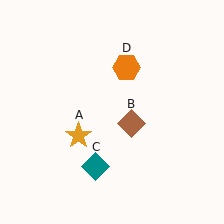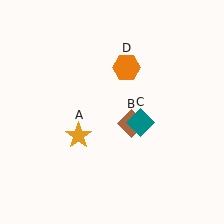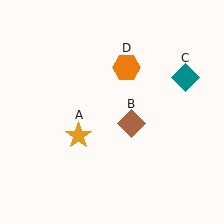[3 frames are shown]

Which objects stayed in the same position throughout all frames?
Orange star (object A) and brown diamond (object B) and orange hexagon (object D) remained stationary.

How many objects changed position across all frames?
1 object changed position: teal diamond (object C).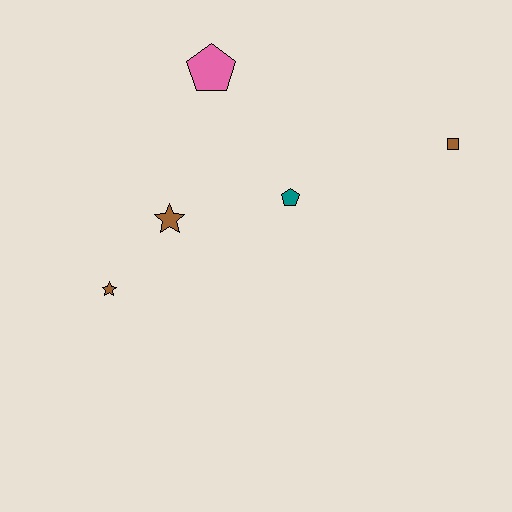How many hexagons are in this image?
There are no hexagons.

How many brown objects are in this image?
There are 3 brown objects.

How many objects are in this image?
There are 5 objects.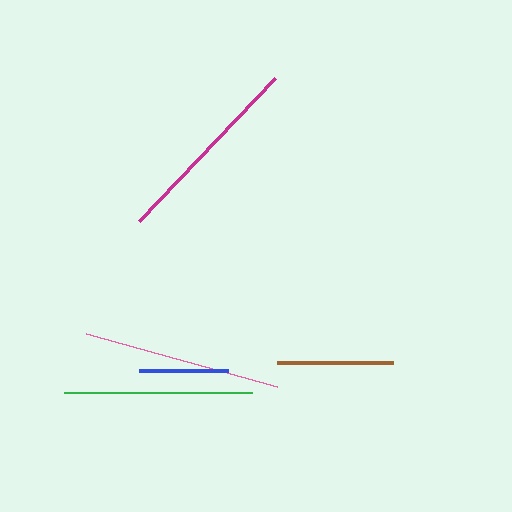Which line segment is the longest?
The pink line is the longest at approximately 198 pixels.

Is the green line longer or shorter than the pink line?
The pink line is longer than the green line.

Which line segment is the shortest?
The blue line is the shortest at approximately 89 pixels.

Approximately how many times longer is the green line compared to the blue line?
The green line is approximately 2.1 times the length of the blue line.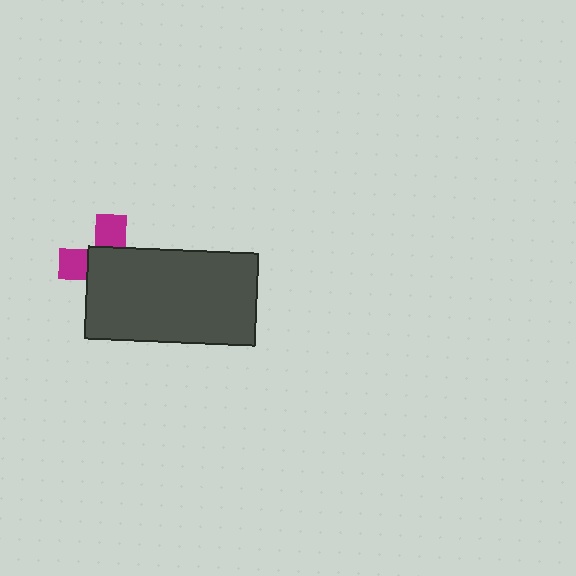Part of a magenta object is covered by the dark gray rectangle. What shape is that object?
It is a cross.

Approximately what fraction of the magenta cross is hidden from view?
Roughly 65% of the magenta cross is hidden behind the dark gray rectangle.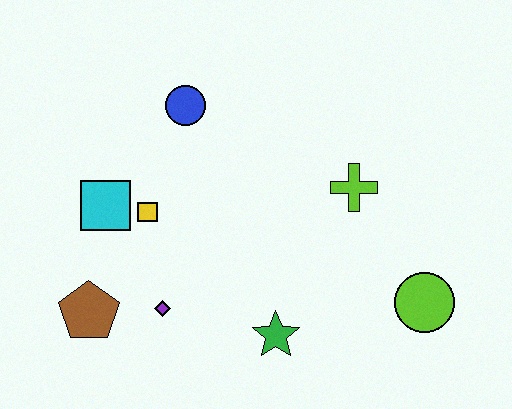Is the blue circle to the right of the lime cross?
No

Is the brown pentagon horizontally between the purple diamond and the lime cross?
No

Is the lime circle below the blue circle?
Yes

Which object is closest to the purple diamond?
The brown pentagon is closest to the purple diamond.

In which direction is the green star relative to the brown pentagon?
The green star is to the right of the brown pentagon.